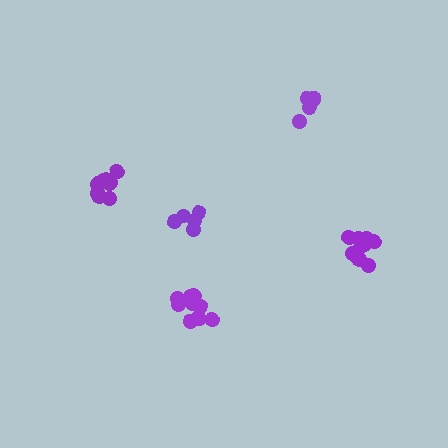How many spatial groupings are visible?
There are 5 spatial groupings.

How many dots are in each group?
Group 1: 5 dots, Group 2: 5 dots, Group 3: 11 dots, Group 4: 9 dots, Group 5: 11 dots (41 total).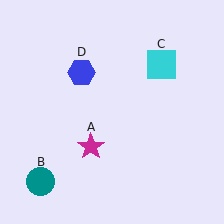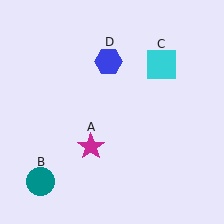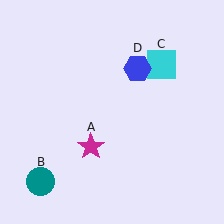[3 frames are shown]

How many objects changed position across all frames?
1 object changed position: blue hexagon (object D).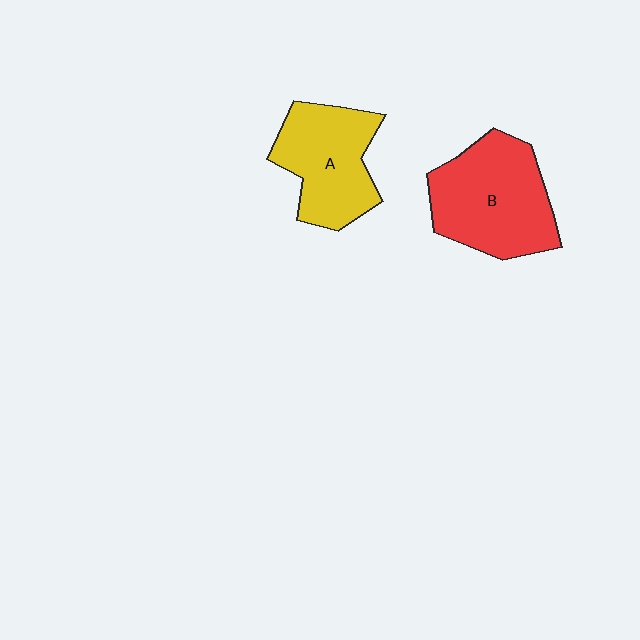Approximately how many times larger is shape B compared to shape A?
Approximately 1.2 times.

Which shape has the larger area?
Shape B (red).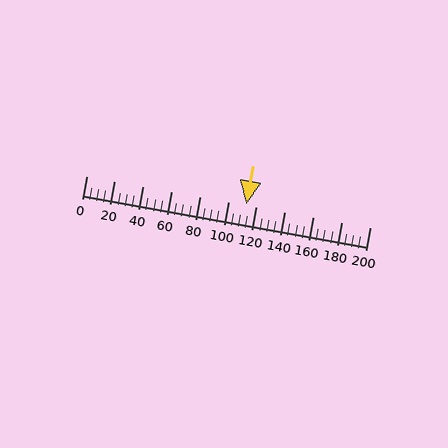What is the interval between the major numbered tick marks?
The major tick marks are spaced 20 units apart.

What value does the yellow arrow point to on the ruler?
The yellow arrow points to approximately 112.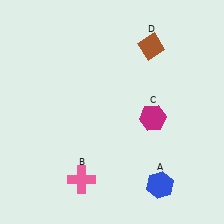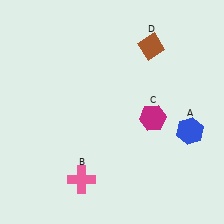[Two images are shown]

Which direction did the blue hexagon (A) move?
The blue hexagon (A) moved up.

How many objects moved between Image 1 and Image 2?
1 object moved between the two images.